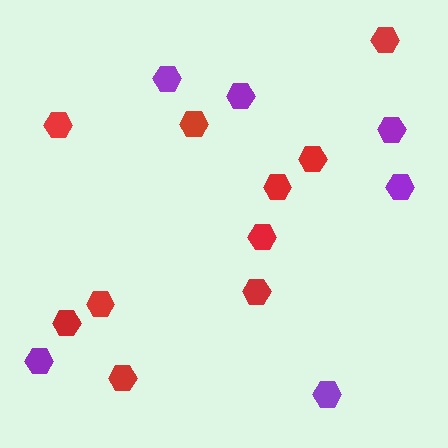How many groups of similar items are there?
There are 2 groups: one group of red hexagons (10) and one group of purple hexagons (6).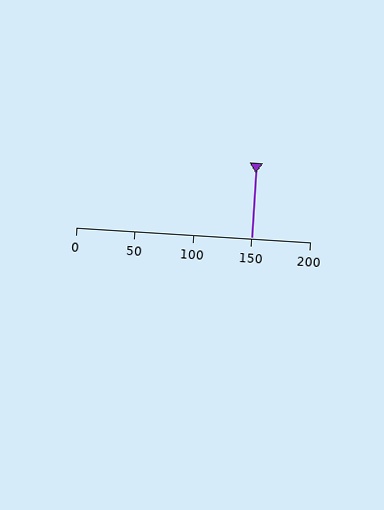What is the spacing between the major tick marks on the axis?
The major ticks are spaced 50 apart.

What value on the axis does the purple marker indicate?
The marker indicates approximately 150.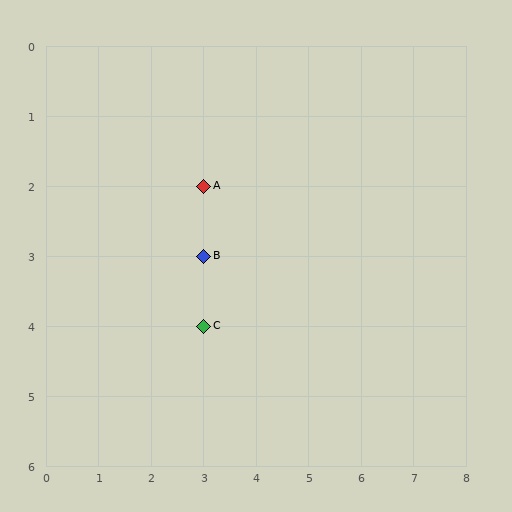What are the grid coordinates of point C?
Point C is at grid coordinates (3, 4).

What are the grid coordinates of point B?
Point B is at grid coordinates (3, 3).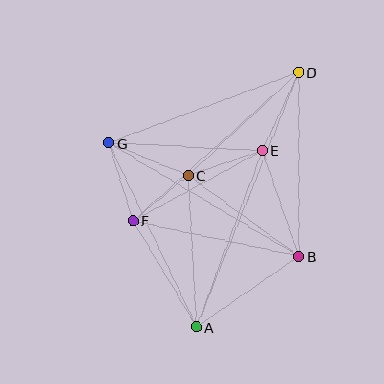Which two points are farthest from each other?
Points A and D are farthest from each other.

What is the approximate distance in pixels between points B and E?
The distance between B and E is approximately 112 pixels.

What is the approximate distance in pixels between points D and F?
The distance between D and F is approximately 222 pixels.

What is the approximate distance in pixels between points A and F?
The distance between A and F is approximately 124 pixels.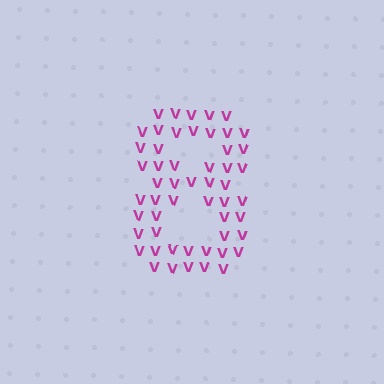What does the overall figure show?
The overall figure shows the digit 8.